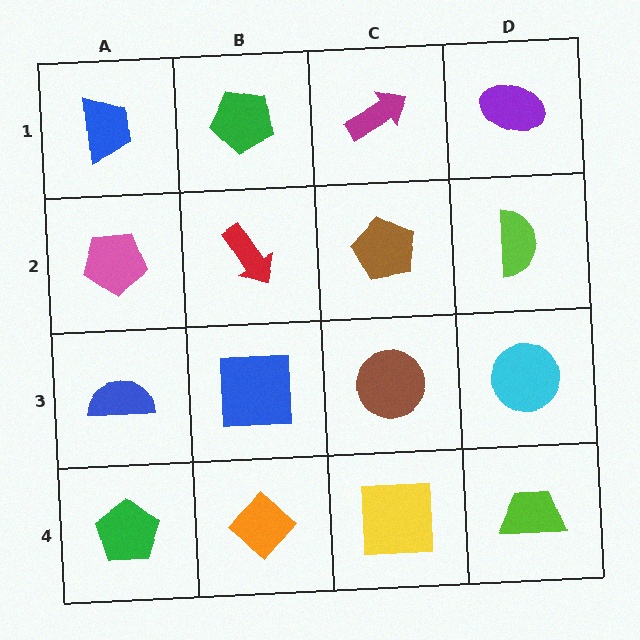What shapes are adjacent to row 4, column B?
A blue square (row 3, column B), a green pentagon (row 4, column A), a yellow square (row 4, column C).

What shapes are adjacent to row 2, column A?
A blue trapezoid (row 1, column A), a blue semicircle (row 3, column A), a red arrow (row 2, column B).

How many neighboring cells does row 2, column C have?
4.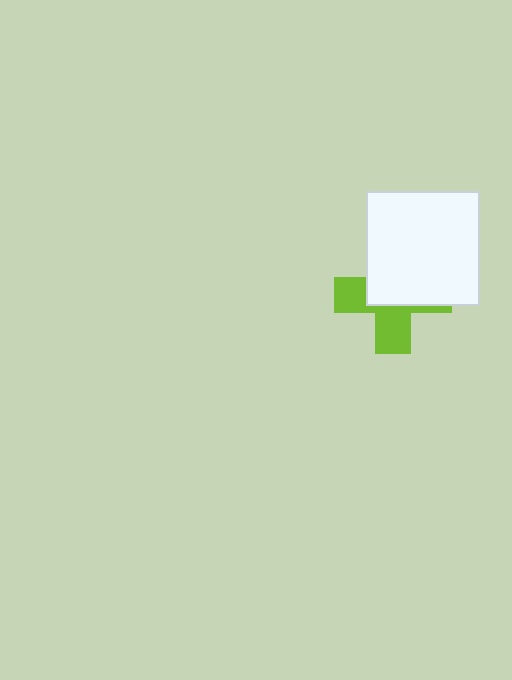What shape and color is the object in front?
The object in front is a white square.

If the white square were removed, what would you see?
You would see the complete lime cross.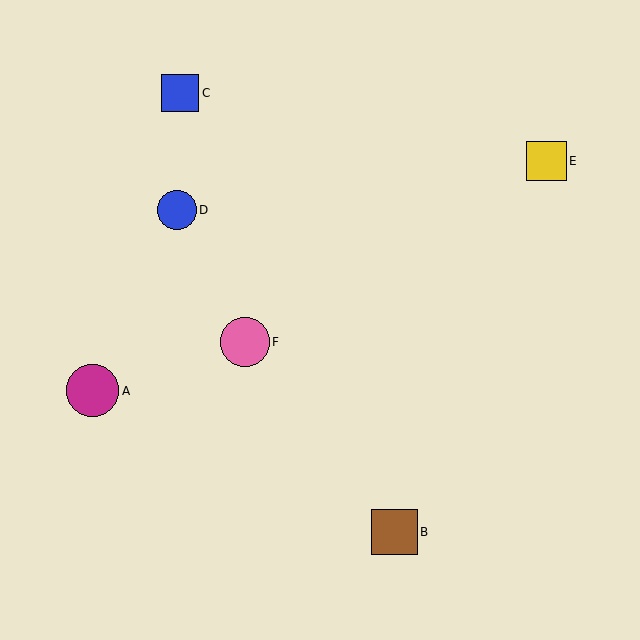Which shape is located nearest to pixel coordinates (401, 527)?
The brown square (labeled B) at (395, 532) is nearest to that location.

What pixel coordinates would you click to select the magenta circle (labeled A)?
Click at (93, 391) to select the magenta circle A.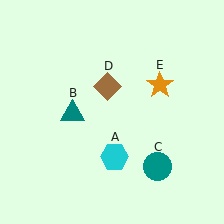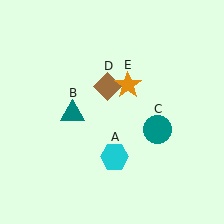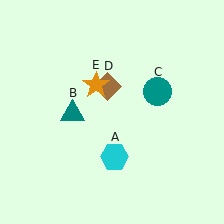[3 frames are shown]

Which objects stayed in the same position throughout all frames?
Cyan hexagon (object A) and teal triangle (object B) and brown diamond (object D) remained stationary.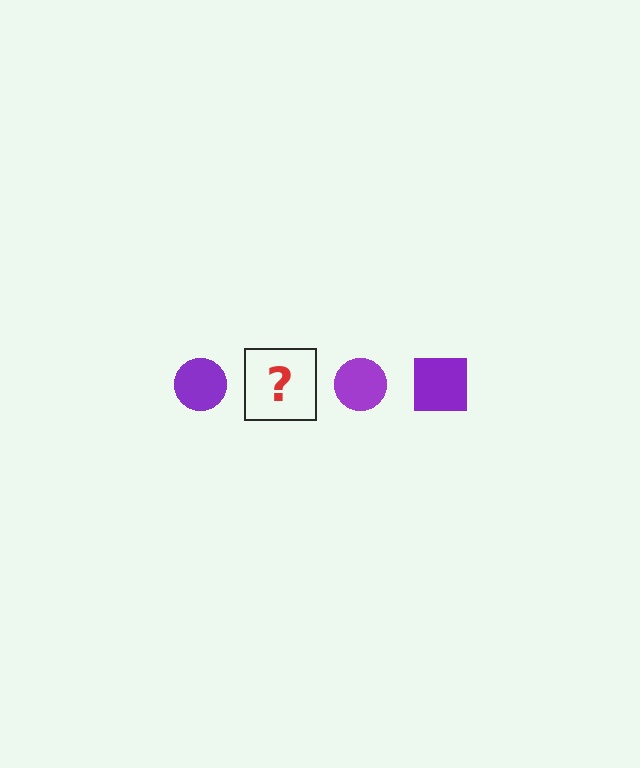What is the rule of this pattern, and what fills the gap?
The rule is that the pattern cycles through circle, square shapes in purple. The gap should be filled with a purple square.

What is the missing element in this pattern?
The missing element is a purple square.